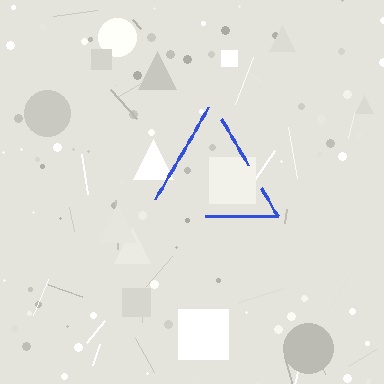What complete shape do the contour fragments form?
The contour fragments form a triangle.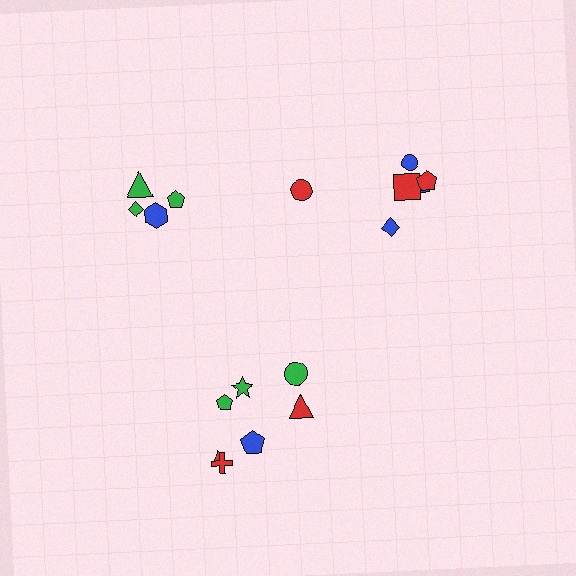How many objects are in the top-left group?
There are 4 objects.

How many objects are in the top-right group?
There are 6 objects.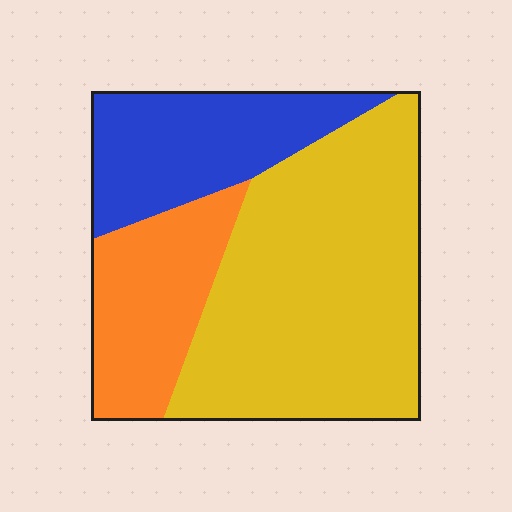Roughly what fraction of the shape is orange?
Orange takes up about one fifth (1/5) of the shape.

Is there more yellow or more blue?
Yellow.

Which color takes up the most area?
Yellow, at roughly 55%.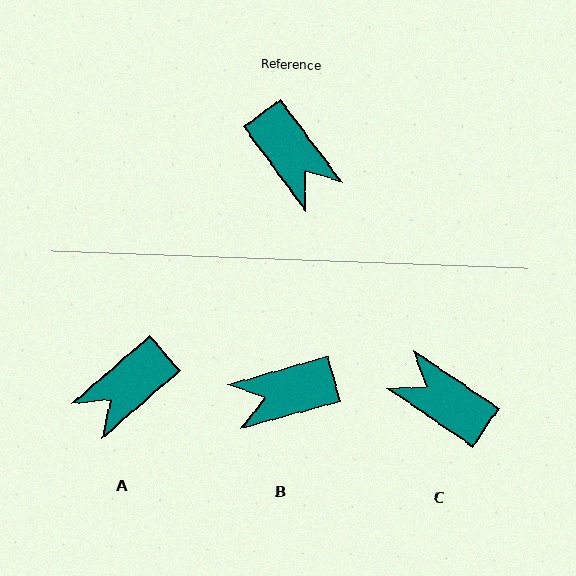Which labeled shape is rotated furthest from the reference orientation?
C, about 161 degrees away.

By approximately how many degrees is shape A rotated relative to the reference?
Approximately 86 degrees clockwise.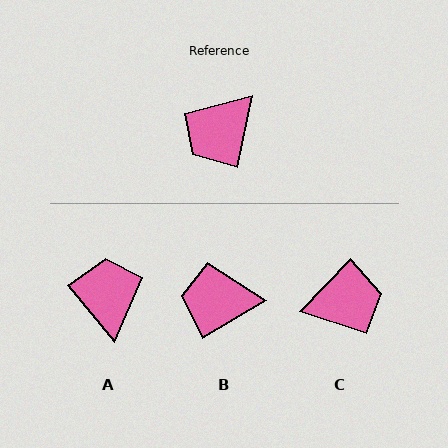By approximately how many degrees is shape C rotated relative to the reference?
Approximately 147 degrees counter-clockwise.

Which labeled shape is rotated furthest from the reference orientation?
C, about 147 degrees away.